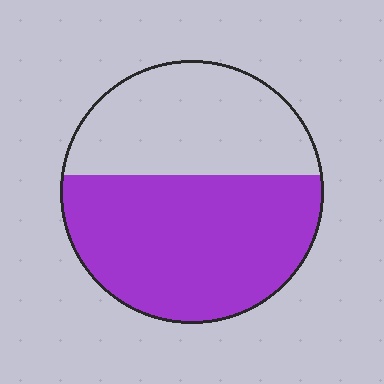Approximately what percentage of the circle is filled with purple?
Approximately 60%.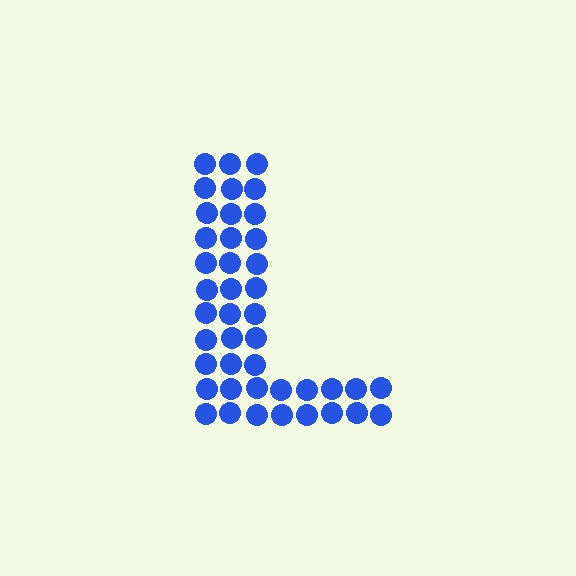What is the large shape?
The large shape is the letter L.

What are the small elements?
The small elements are circles.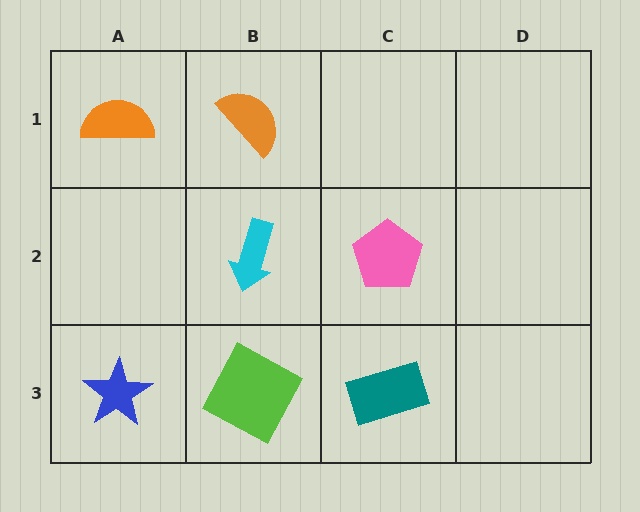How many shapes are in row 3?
3 shapes.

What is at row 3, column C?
A teal rectangle.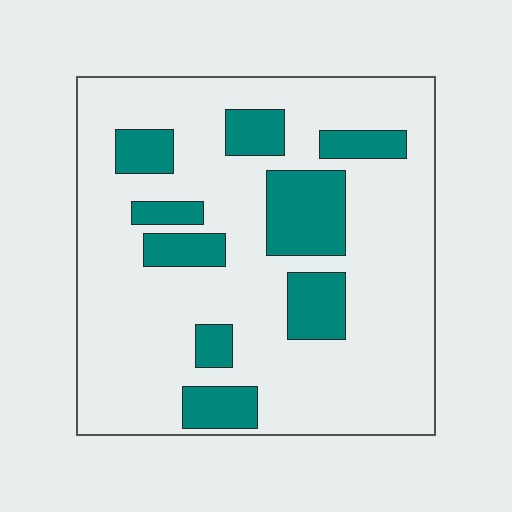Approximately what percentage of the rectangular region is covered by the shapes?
Approximately 20%.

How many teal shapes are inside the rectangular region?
9.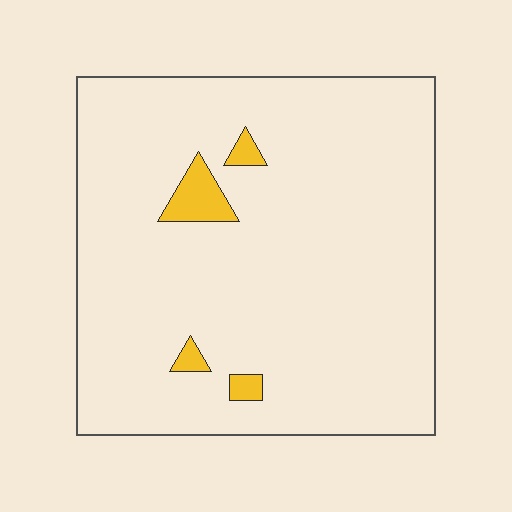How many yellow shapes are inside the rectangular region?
4.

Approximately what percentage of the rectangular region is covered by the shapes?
Approximately 5%.